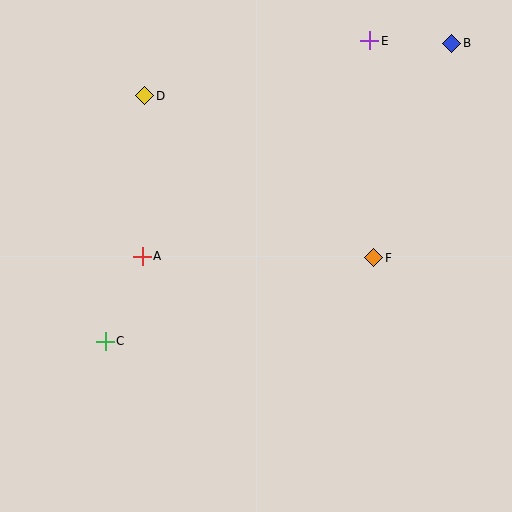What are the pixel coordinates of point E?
Point E is at (370, 41).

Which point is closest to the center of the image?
Point A at (142, 256) is closest to the center.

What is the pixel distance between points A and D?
The distance between A and D is 160 pixels.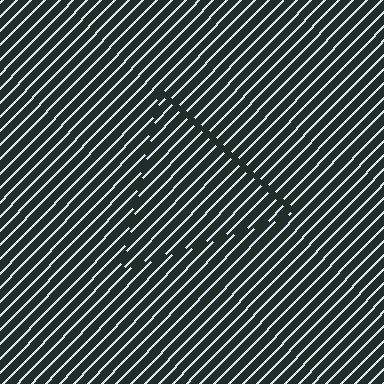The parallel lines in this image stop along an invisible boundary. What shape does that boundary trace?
An illusory triangle. The interior of the shape contains the same grating, shifted by half a period — the contour is defined by the phase discontinuity where line-ends from the inner and outer gratings abut.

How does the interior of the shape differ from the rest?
The interior of the shape contains the same grating, shifted by half a period — the contour is defined by the phase discontinuity where line-ends from the inner and outer gratings abut.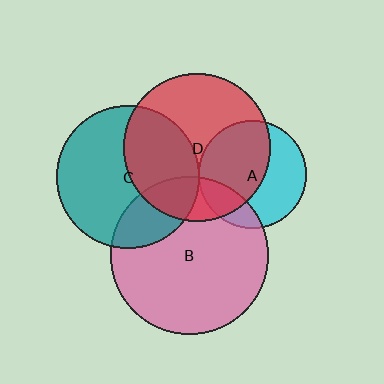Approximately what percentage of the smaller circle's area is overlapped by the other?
Approximately 5%.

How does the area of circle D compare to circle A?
Approximately 1.8 times.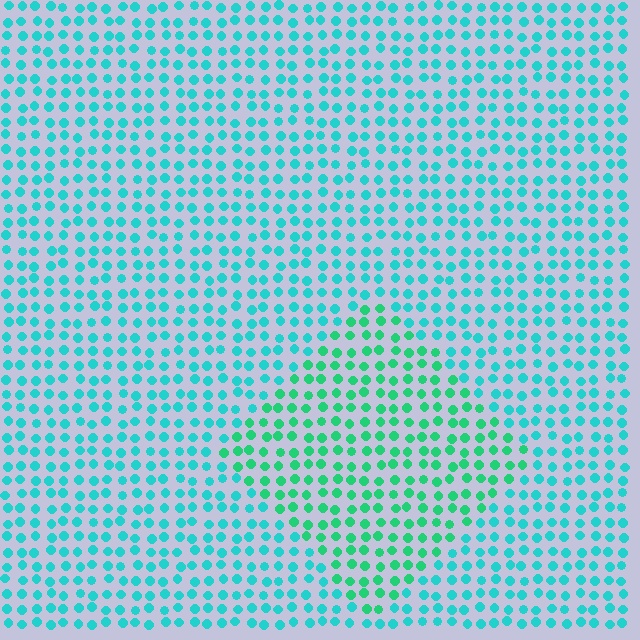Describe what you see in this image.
The image is filled with small cyan elements in a uniform arrangement. A diamond-shaped region is visible where the elements are tinted to a slightly different hue, forming a subtle color boundary.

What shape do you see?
I see a diamond.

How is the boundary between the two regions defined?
The boundary is defined purely by a slight shift in hue (about 30 degrees). Spacing, size, and orientation are identical on both sides.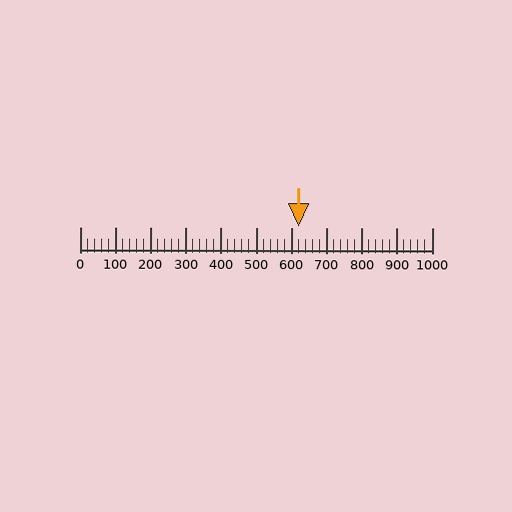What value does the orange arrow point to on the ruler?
The orange arrow points to approximately 620.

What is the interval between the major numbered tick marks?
The major tick marks are spaced 100 units apart.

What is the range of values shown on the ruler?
The ruler shows values from 0 to 1000.